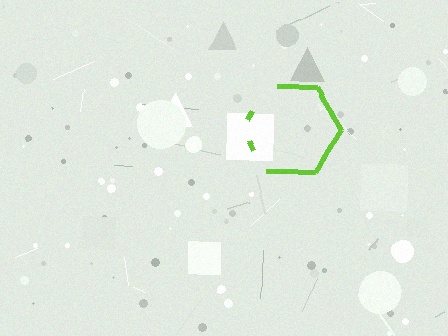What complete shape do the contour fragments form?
The contour fragments form a hexagon.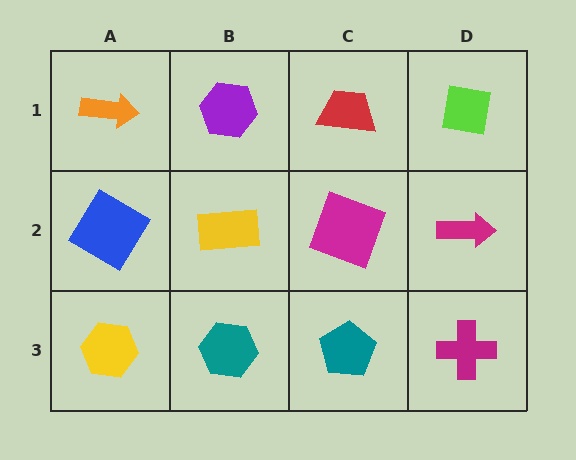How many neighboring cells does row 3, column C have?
3.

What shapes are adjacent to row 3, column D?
A magenta arrow (row 2, column D), a teal pentagon (row 3, column C).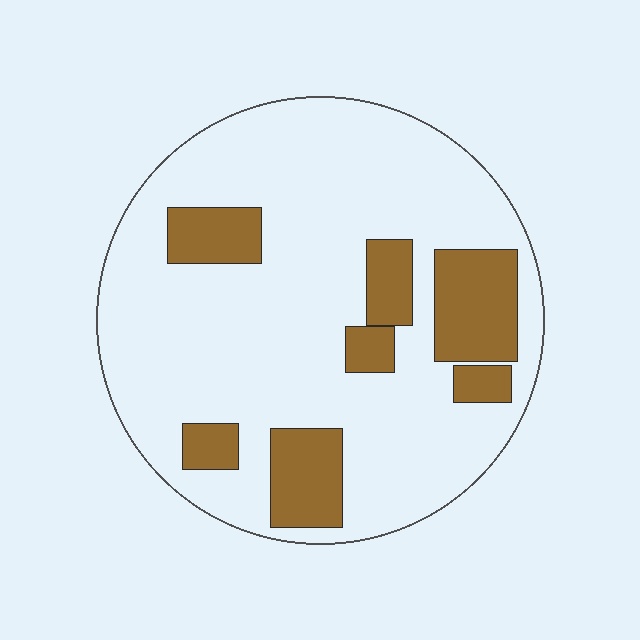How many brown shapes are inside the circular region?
7.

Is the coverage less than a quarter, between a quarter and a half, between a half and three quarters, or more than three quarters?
Less than a quarter.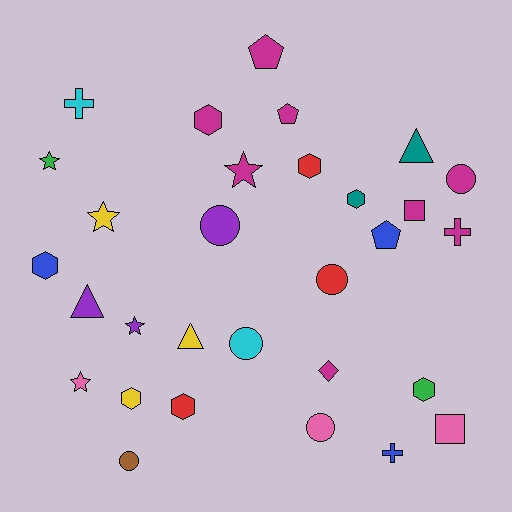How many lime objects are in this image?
There are no lime objects.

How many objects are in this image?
There are 30 objects.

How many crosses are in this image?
There are 3 crosses.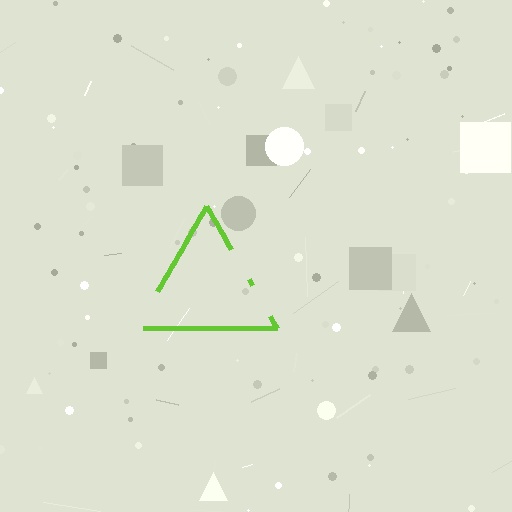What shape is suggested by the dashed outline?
The dashed outline suggests a triangle.